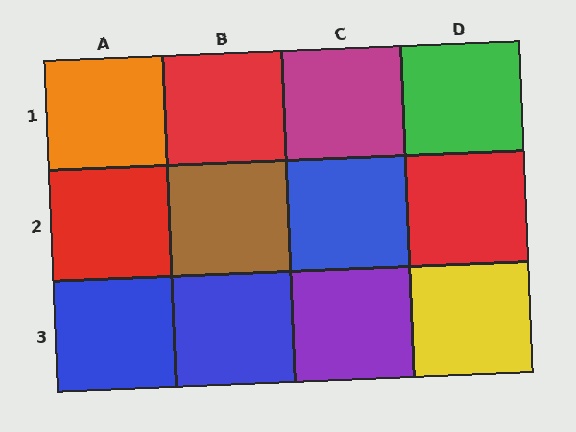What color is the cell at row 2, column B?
Brown.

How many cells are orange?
1 cell is orange.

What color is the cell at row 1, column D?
Green.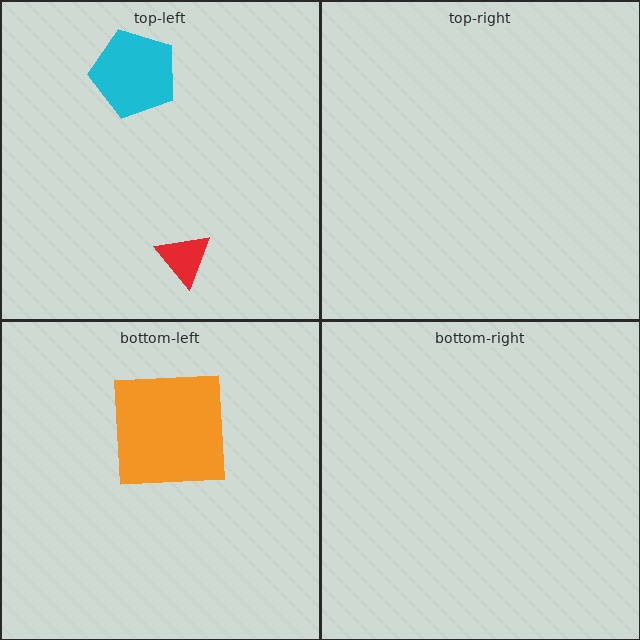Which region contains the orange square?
The bottom-left region.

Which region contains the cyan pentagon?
The top-left region.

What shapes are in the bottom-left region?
The orange square.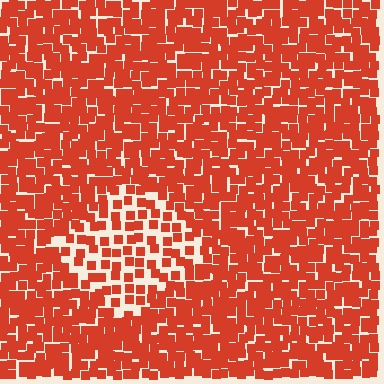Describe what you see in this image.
The image contains small red elements arranged at two different densities. A diamond-shaped region is visible where the elements are less densely packed than the surrounding area.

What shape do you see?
I see a diamond.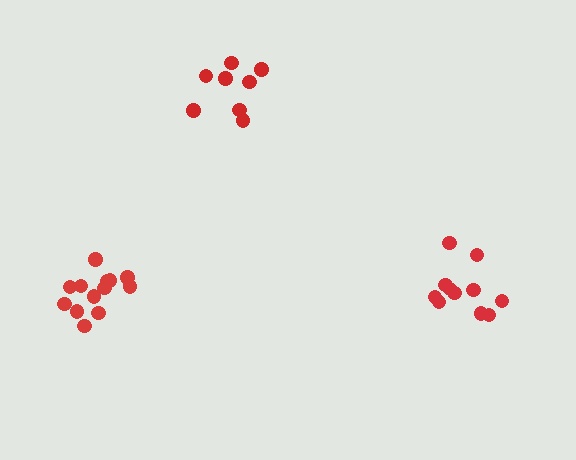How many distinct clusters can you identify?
There are 3 distinct clusters.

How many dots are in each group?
Group 1: 8 dots, Group 2: 11 dots, Group 3: 13 dots (32 total).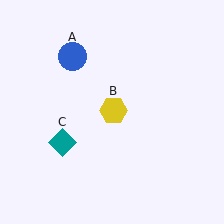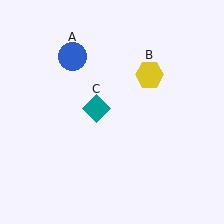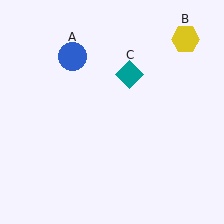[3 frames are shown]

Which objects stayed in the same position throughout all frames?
Blue circle (object A) remained stationary.